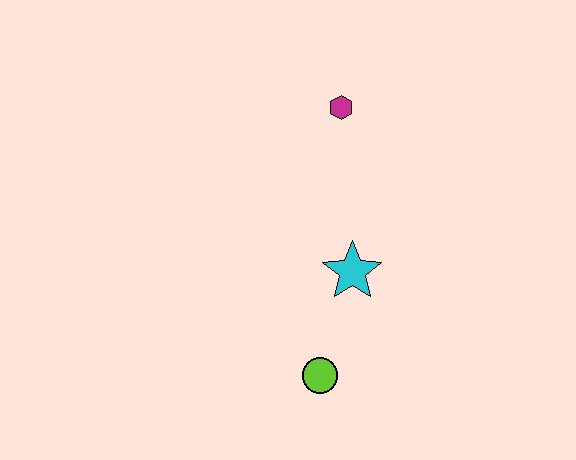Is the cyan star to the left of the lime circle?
No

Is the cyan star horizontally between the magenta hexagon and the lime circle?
No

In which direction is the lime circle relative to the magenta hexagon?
The lime circle is below the magenta hexagon.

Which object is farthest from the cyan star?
The magenta hexagon is farthest from the cyan star.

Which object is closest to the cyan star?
The lime circle is closest to the cyan star.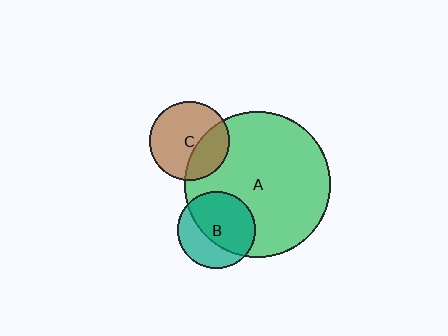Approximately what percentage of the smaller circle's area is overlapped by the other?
Approximately 65%.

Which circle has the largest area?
Circle A (green).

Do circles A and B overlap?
Yes.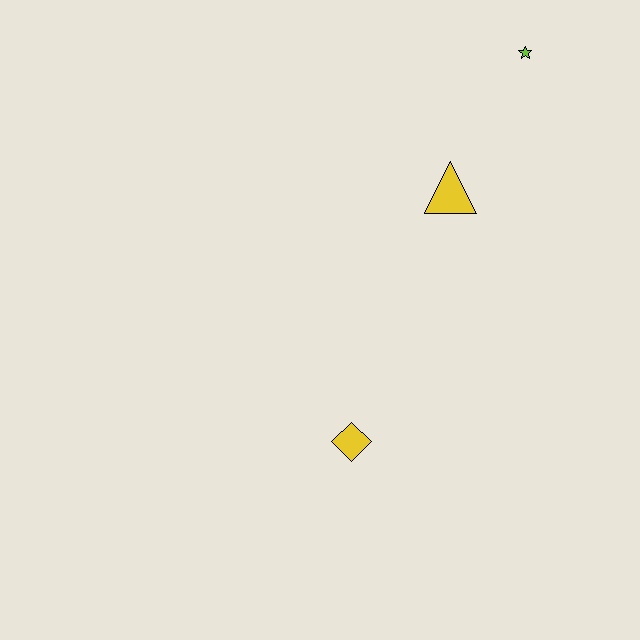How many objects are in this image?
There are 3 objects.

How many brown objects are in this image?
There are no brown objects.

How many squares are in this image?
There are no squares.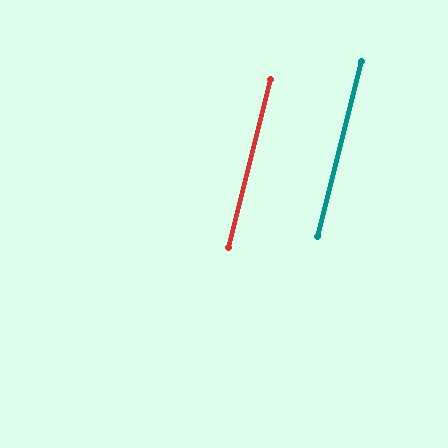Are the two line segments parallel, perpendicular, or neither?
Parallel — their directions differ by only 0.0°.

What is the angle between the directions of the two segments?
Approximately 0 degrees.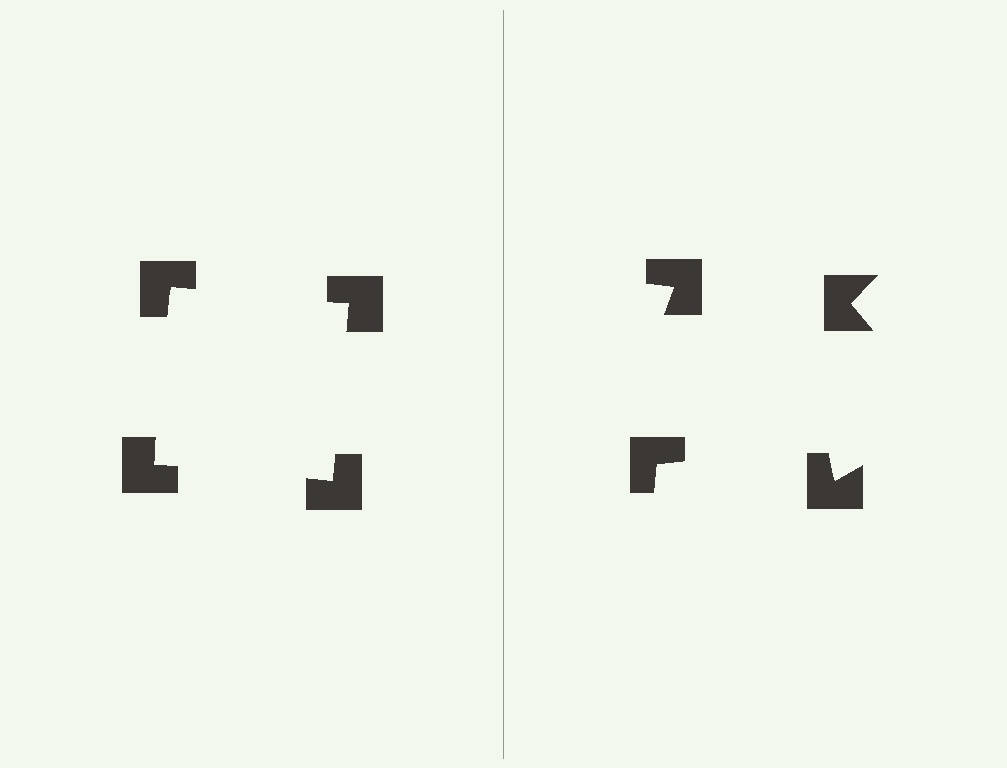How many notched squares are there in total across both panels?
8 — 4 on each side.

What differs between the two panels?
The notched squares are positioned identically on both sides; only the wedge orientations differ. On the left they align to a square; on the right they are misaligned.